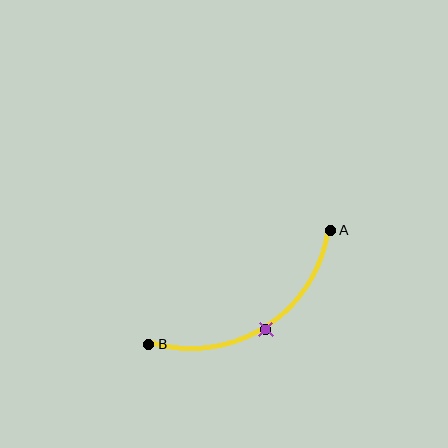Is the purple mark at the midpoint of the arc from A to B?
Yes. The purple mark lies on the arc at equal arc-length from both A and B — it is the arc midpoint.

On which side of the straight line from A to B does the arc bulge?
The arc bulges below the straight line connecting A and B.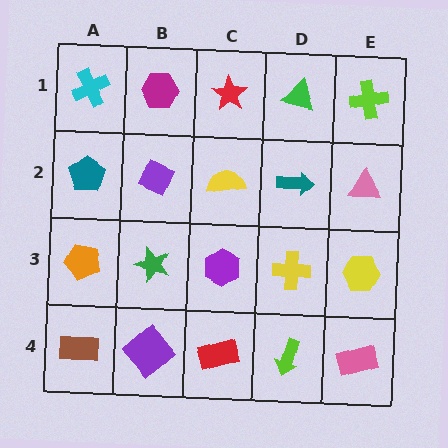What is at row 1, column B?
A magenta hexagon.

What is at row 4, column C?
A red rectangle.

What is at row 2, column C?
A yellow semicircle.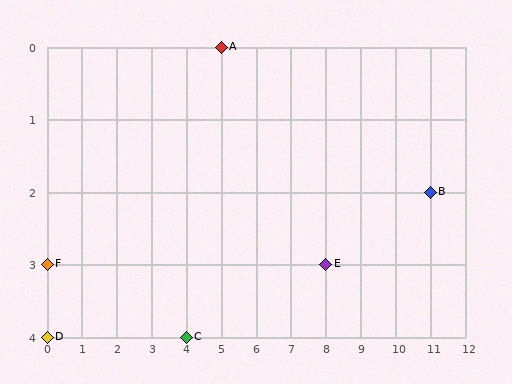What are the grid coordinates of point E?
Point E is at grid coordinates (8, 3).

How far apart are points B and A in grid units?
Points B and A are 6 columns and 2 rows apart (about 6.3 grid units diagonally).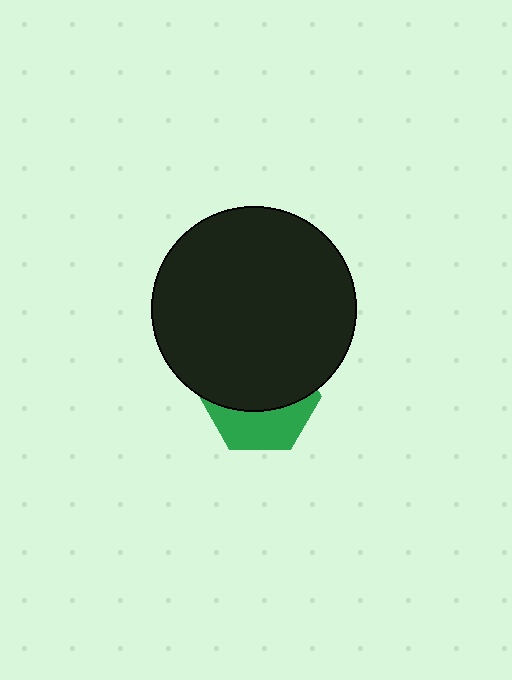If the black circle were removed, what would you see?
You would see the complete green hexagon.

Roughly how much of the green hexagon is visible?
A small part of it is visible (roughly 39%).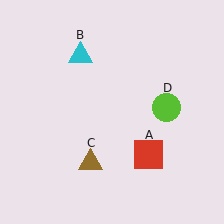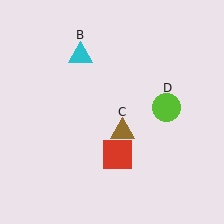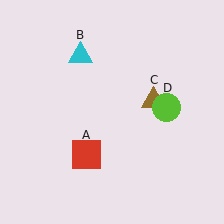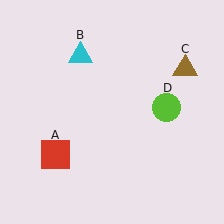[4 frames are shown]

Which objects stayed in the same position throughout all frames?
Cyan triangle (object B) and lime circle (object D) remained stationary.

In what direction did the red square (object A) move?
The red square (object A) moved left.